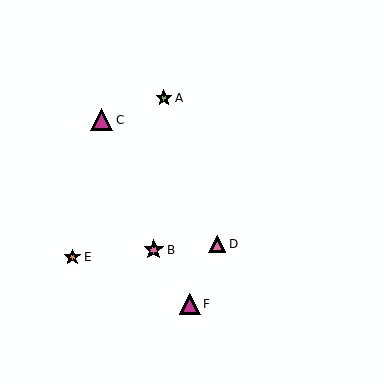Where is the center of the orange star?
The center of the orange star is at (72, 257).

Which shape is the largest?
The magenta triangle (labeled C) is the largest.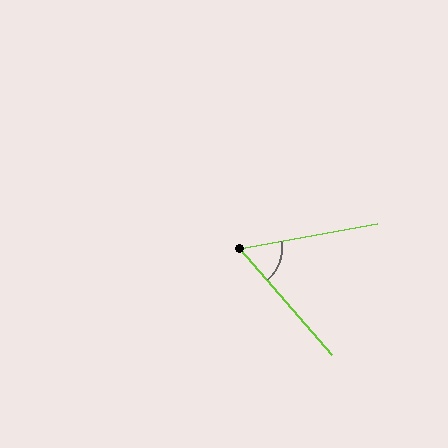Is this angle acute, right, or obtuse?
It is acute.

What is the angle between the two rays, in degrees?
Approximately 59 degrees.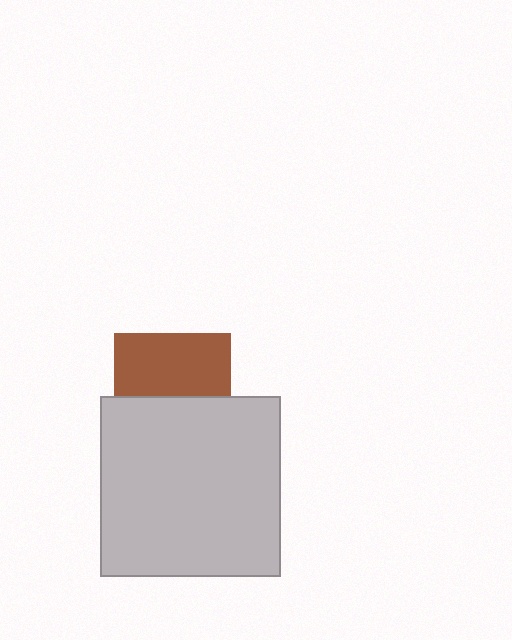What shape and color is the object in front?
The object in front is a light gray square.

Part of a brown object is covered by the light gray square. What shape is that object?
It is a square.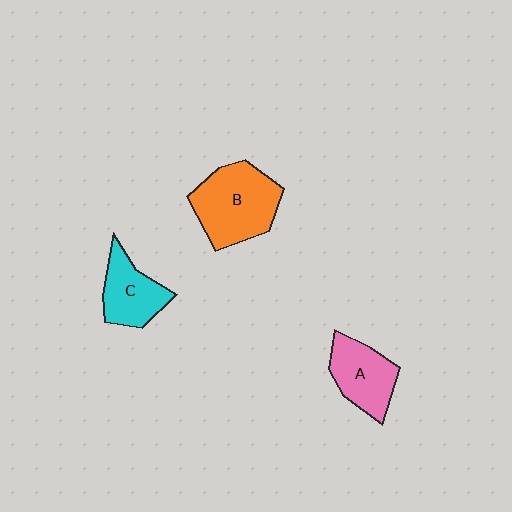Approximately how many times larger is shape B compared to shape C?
Approximately 1.5 times.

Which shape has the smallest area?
Shape C (cyan).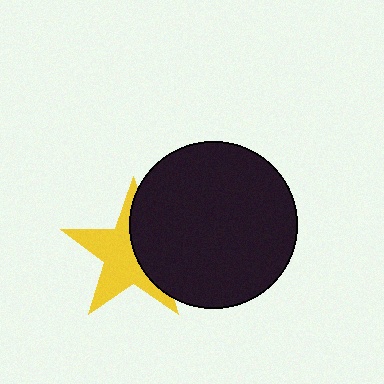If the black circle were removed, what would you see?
You would see the complete yellow star.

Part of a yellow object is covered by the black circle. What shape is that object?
It is a star.